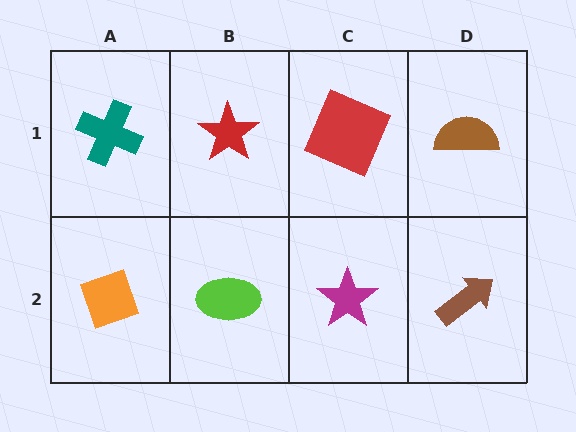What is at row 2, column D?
A brown arrow.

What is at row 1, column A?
A teal cross.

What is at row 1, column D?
A brown semicircle.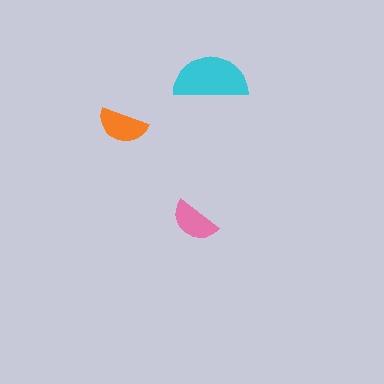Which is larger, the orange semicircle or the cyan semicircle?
The cyan one.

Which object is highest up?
The cyan semicircle is topmost.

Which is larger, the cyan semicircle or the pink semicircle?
The cyan one.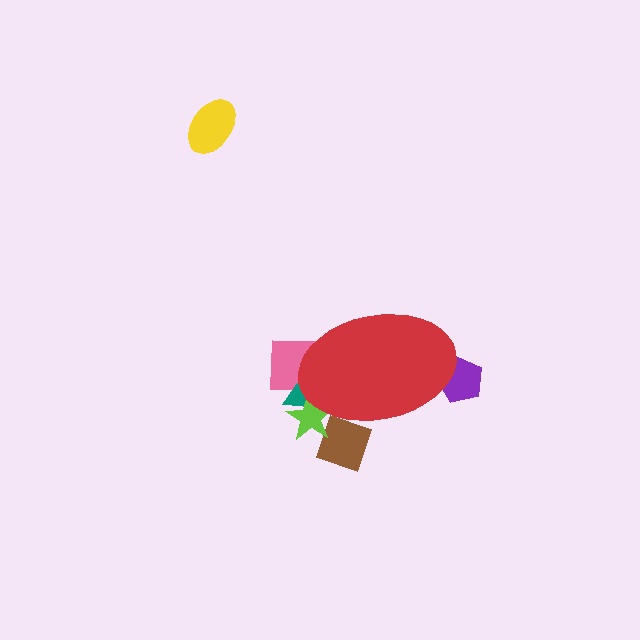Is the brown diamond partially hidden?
Yes, the brown diamond is partially hidden behind the red ellipse.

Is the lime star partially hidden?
Yes, the lime star is partially hidden behind the red ellipse.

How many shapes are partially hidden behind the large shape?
5 shapes are partially hidden.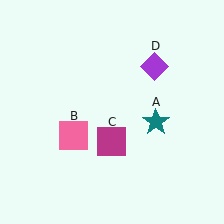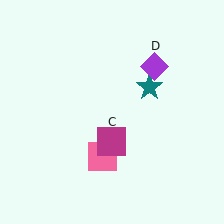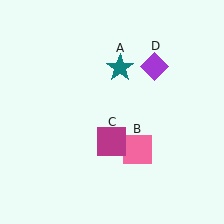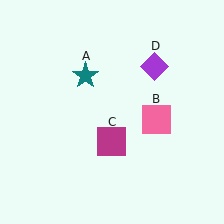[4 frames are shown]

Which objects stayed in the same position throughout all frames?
Magenta square (object C) and purple diamond (object D) remained stationary.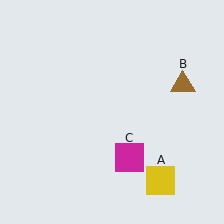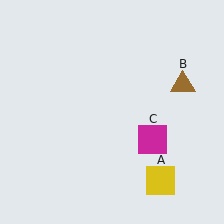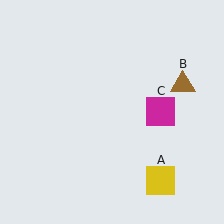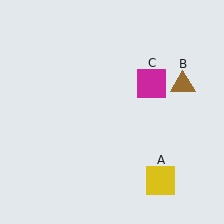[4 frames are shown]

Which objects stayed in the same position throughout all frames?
Yellow square (object A) and brown triangle (object B) remained stationary.